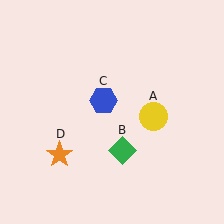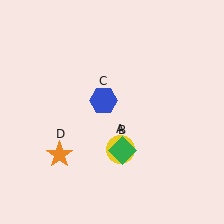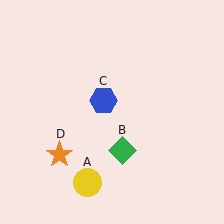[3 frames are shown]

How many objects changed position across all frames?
1 object changed position: yellow circle (object A).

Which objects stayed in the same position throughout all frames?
Green diamond (object B) and blue hexagon (object C) and orange star (object D) remained stationary.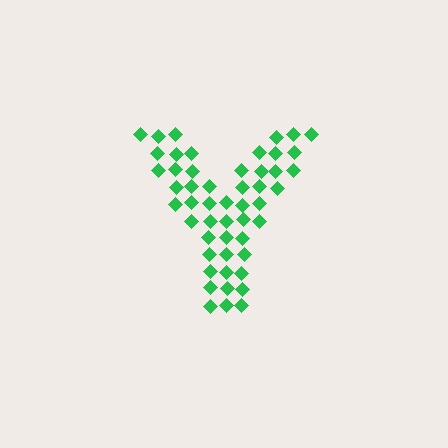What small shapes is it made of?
It is made of small diamonds.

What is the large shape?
The large shape is the letter Y.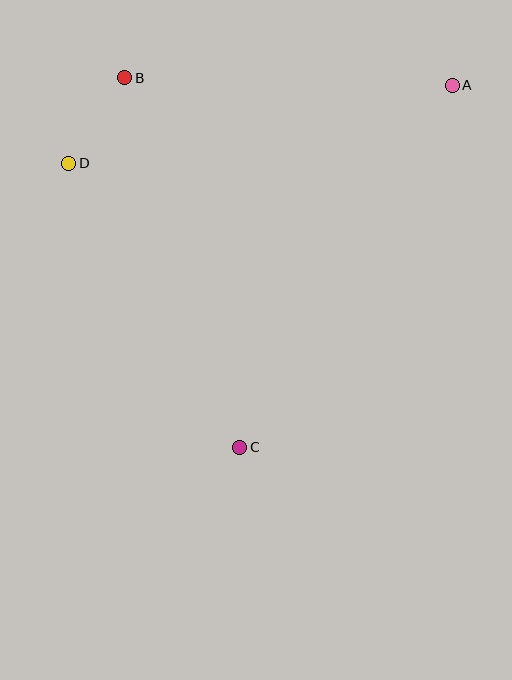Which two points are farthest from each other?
Points A and C are farthest from each other.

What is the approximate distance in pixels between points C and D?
The distance between C and D is approximately 331 pixels.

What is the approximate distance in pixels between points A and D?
The distance between A and D is approximately 391 pixels.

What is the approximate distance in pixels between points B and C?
The distance between B and C is approximately 387 pixels.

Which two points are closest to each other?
Points B and D are closest to each other.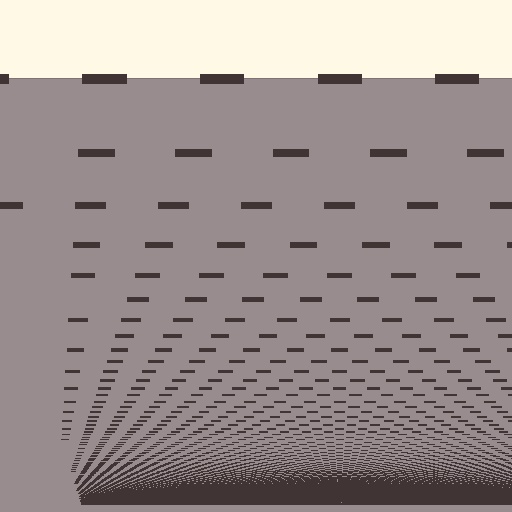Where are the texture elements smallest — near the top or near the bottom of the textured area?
Near the bottom.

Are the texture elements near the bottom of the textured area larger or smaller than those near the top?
Smaller. The gradient is inverted — elements near the bottom are smaller and denser.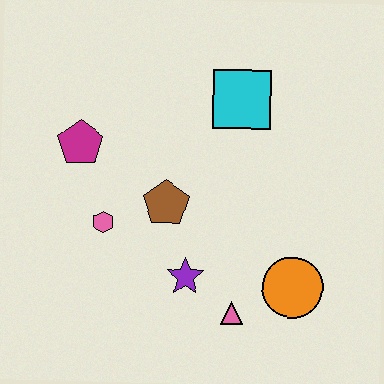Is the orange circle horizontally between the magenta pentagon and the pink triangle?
No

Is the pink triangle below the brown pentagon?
Yes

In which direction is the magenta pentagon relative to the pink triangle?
The magenta pentagon is above the pink triangle.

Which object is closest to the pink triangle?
The purple star is closest to the pink triangle.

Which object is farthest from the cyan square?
The pink triangle is farthest from the cyan square.